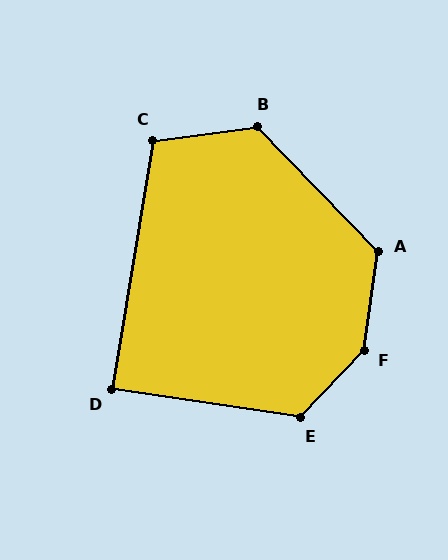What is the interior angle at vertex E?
Approximately 125 degrees (obtuse).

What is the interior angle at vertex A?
Approximately 128 degrees (obtuse).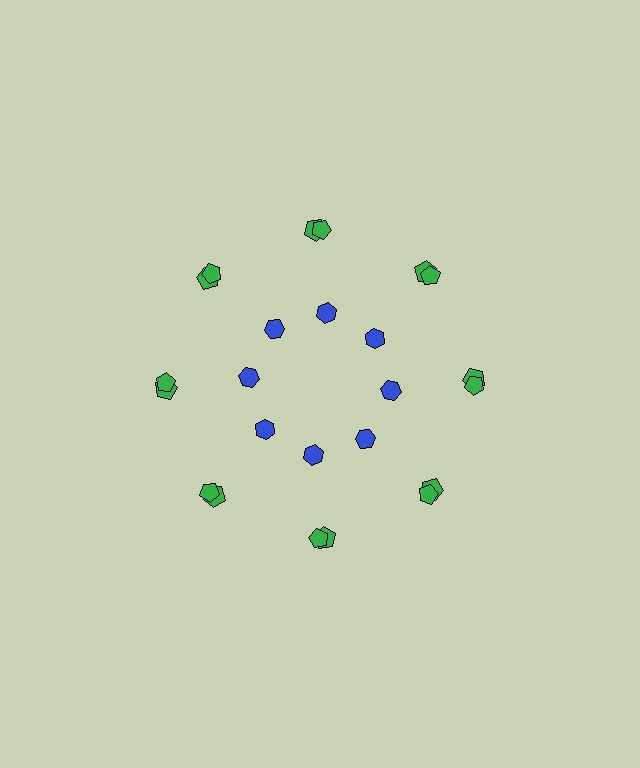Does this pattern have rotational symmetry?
Yes, this pattern has 8-fold rotational symmetry. It looks the same after rotating 45 degrees around the center.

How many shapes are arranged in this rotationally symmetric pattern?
There are 24 shapes, arranged in 8 groups of 3.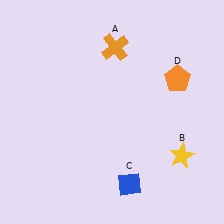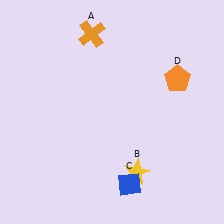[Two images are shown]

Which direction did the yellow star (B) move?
The yellow star (B) moved left.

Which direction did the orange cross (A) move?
The orange cross (A) moved left.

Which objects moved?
The objects that moved are: the orange cross (A), the yellow star (B).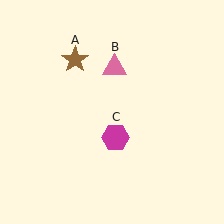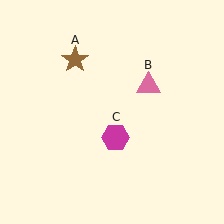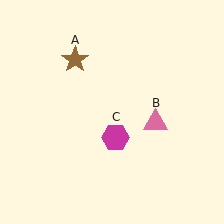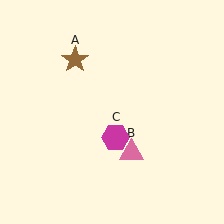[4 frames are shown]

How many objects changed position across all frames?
1 object changed position: pink triangle (object B).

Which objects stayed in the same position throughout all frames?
Brown star (object A) and magenta hexagon (object C) remained stationary.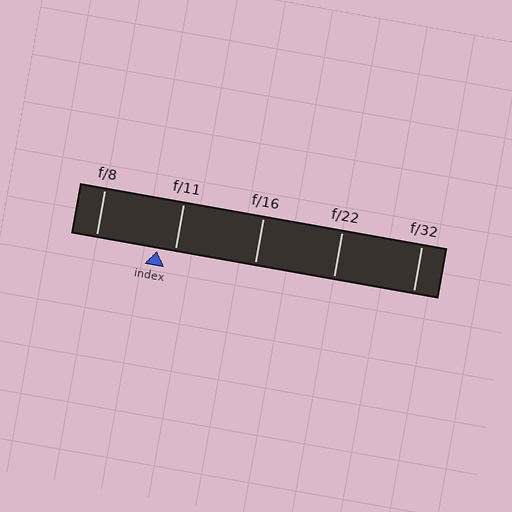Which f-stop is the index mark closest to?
The index mark is closest to f/11.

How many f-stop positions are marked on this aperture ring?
There are 5 f-stop positions marked.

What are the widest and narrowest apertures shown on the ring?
The widest aperture shown is f/8 and the narrowest is f/32.